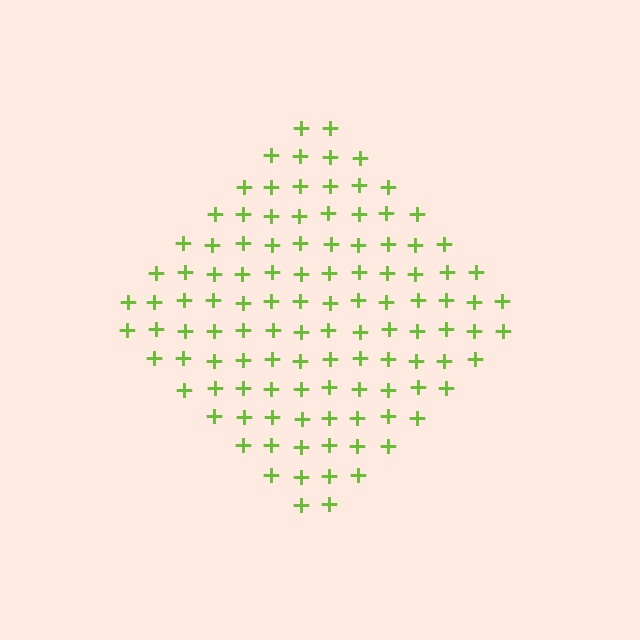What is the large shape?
The large shape is a diamond.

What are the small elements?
The small elements are plus signs.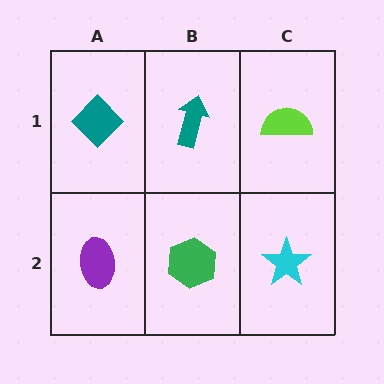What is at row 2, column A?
A purple ellipse.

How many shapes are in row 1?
3 shapes.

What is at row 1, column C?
A lime semicircle.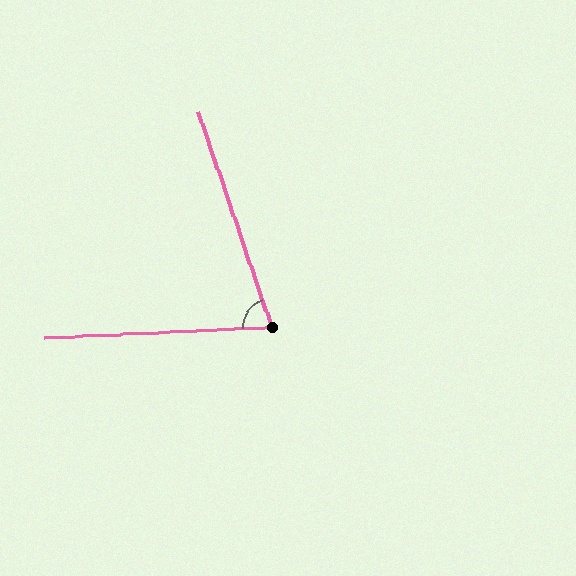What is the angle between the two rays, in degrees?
Approximately 74 degrees.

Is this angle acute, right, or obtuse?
It is acute.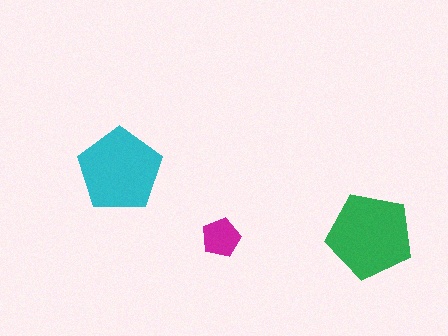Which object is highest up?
The cyan pentagon is topmost.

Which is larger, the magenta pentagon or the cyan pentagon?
The cyan one.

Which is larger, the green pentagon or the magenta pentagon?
The green one.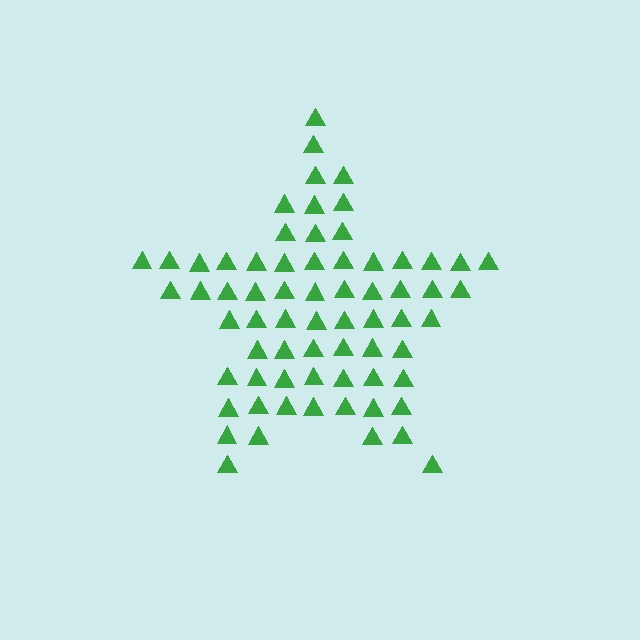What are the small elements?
The small elements are triangles.